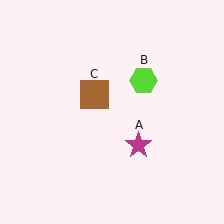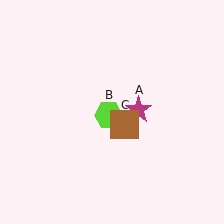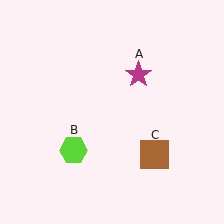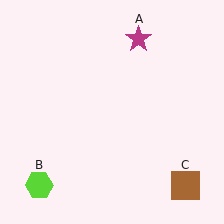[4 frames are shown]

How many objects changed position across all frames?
3 objects changed position: magenta star (object A), lime hexagon (object B), brown square (object C).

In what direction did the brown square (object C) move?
The brown square (object C) moved down and to the right.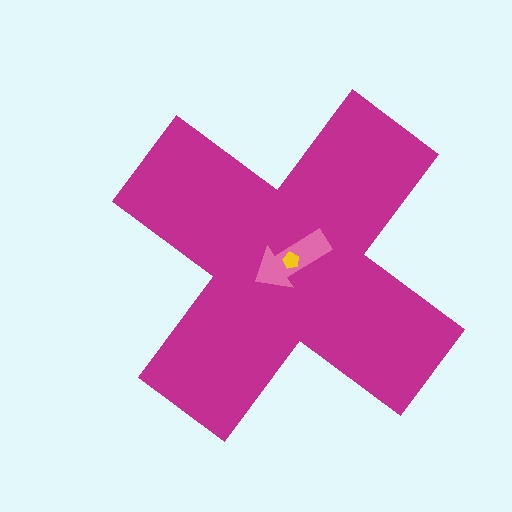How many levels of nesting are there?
3.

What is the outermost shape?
The magenta cross.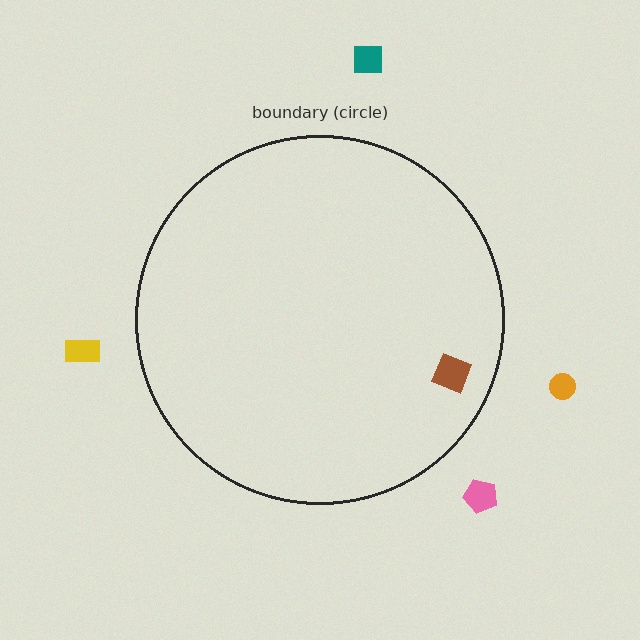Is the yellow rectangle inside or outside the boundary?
Outside.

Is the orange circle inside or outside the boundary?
Outside.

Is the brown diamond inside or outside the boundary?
Inside.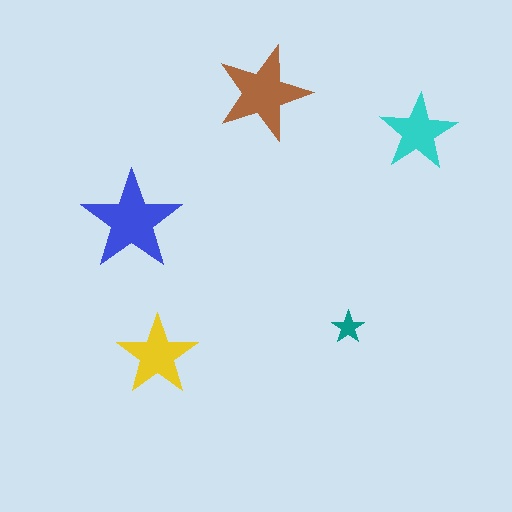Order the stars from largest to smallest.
the blue one, the brown one, the yellow one, the cyan one, the teal one.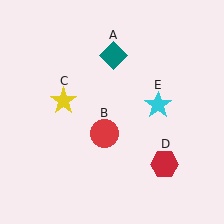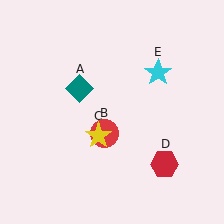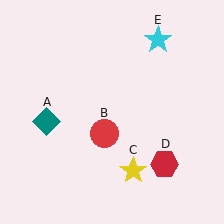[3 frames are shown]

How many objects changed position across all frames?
3 objects changed position: teal diamond (object A), yellow star (object C), cyan star (object E).